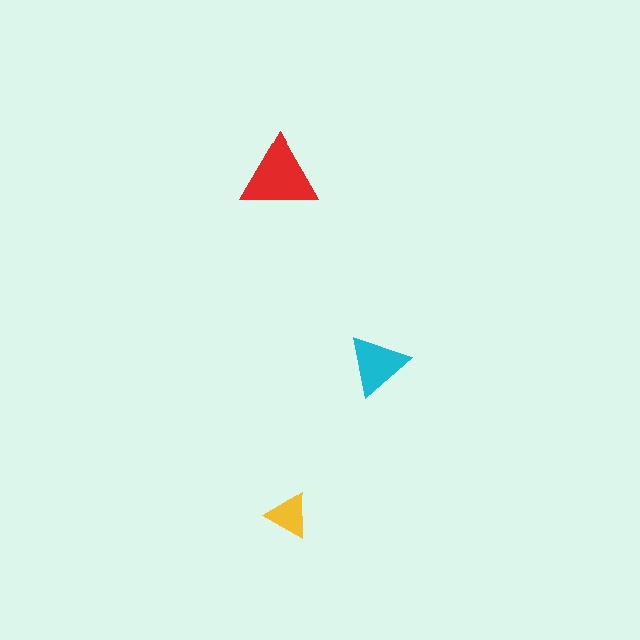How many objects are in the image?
There are 3 objects in the image.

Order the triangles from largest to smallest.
the red one, the cyan one, the yellow one.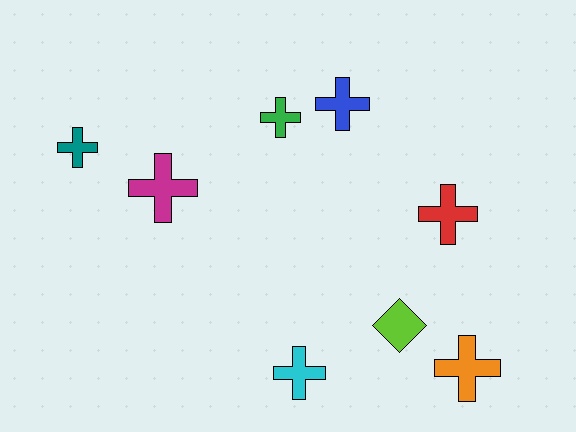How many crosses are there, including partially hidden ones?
There are 7 crosses.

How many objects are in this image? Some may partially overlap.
There are 8 objects.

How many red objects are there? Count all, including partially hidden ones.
There is 1 red object.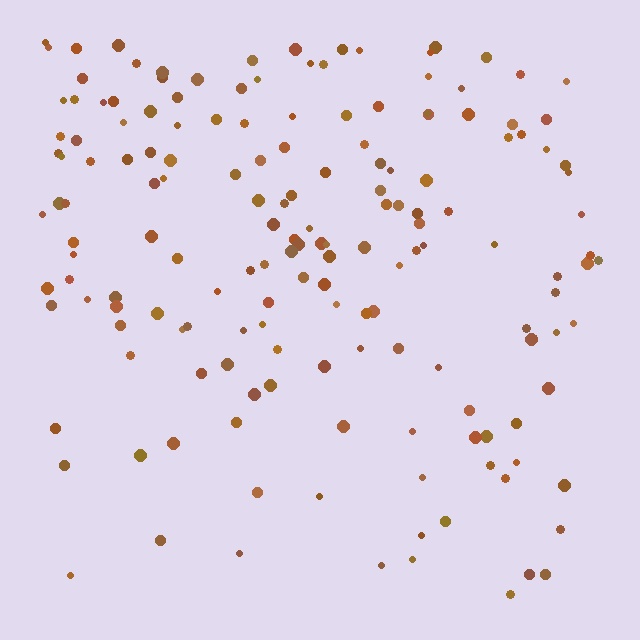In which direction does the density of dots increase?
From bottom to top, with the top side densest.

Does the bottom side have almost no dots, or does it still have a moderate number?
Still a moderate number, just noticeably fewer than the top.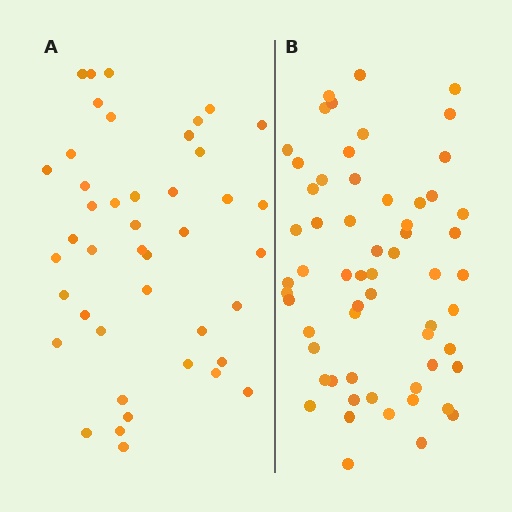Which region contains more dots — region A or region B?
Region B (the right region) has more dots.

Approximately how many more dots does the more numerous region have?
Region B has approximately 15 more dots than region A.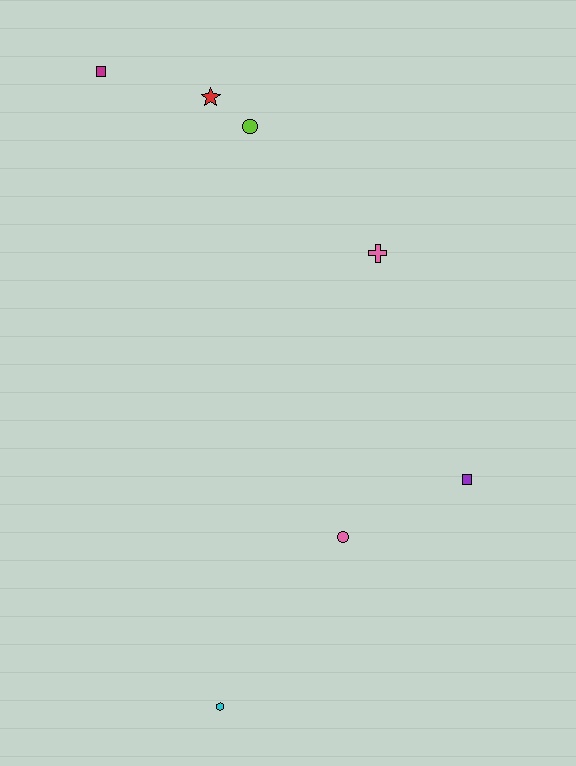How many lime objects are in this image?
There is 1 lime object.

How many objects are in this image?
There are 7 objects.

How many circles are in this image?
There are 2 circles.